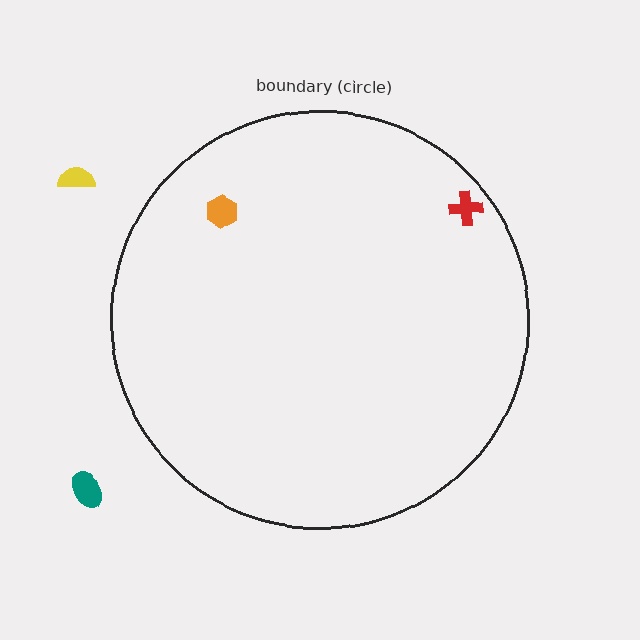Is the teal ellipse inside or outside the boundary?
Outside.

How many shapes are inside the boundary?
2 inside, 2 outside.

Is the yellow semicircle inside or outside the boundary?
Outside.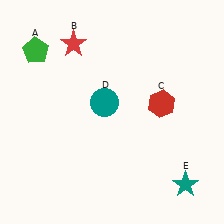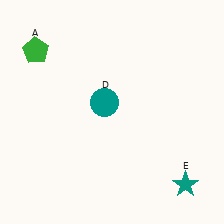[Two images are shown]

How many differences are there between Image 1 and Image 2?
There are 2 differences between the two images.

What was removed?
The red star (B), the red hexagon (C) were removed in Image 2.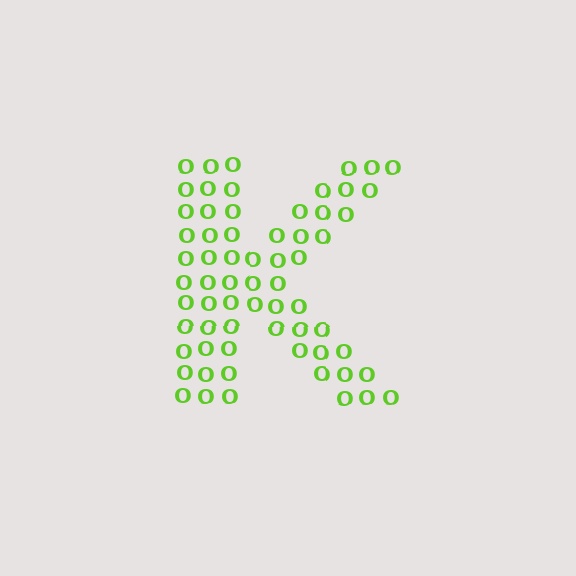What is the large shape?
The large shape is the letter K.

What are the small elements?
The small elements are letter O's.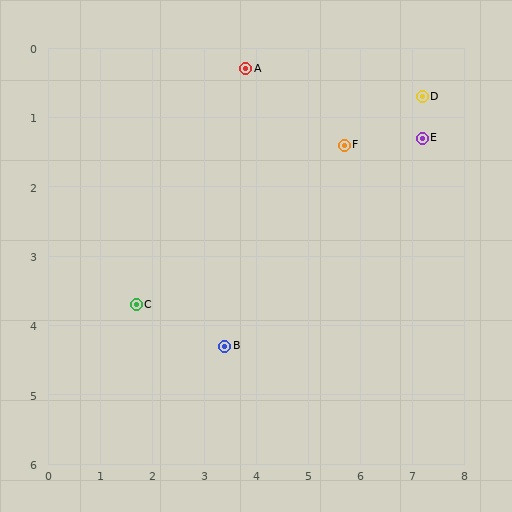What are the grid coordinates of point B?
Point B is at approximately (3.4, 4.3).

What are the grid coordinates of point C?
Point C is at approximately (1.7, 3.7).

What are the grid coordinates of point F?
Point F is at approximately (5.7, 1.4).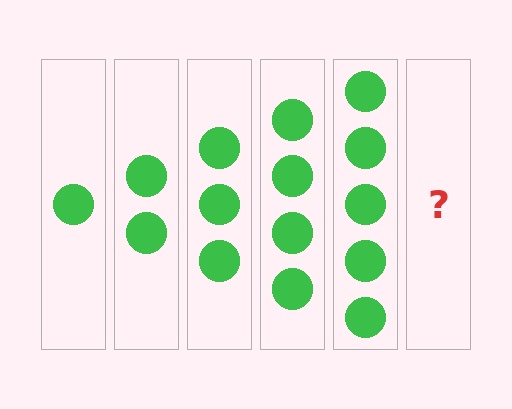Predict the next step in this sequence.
The next step is 6 circles.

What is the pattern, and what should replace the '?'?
The pattern is that each step adds one more circle. The '?' should be 6 circles.